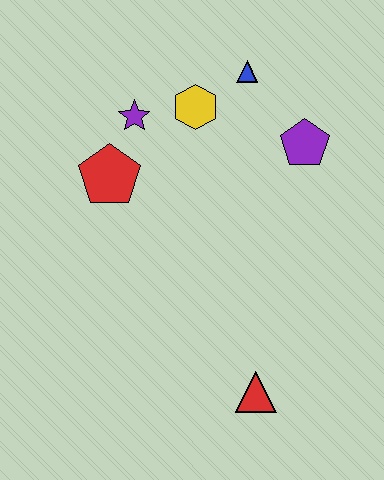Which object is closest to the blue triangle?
The yellow hexagon is closest to the blue triangle.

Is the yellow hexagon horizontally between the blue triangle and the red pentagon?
Yes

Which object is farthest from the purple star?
The red triangle is farthest from the purple star.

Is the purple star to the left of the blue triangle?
Yes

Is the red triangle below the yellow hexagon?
Yes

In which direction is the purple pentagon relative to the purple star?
The purple pentagon is to the right of the purple star.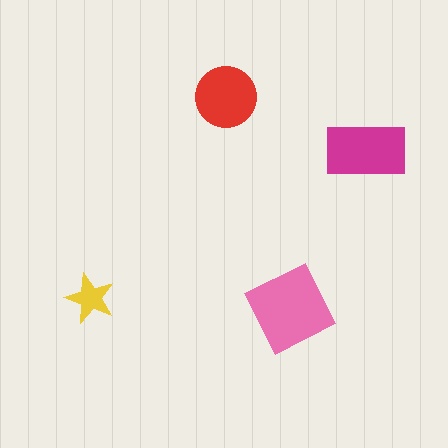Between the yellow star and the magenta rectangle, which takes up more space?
The magenta rectangle.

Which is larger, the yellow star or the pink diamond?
The pink diamond.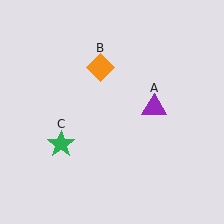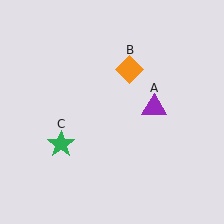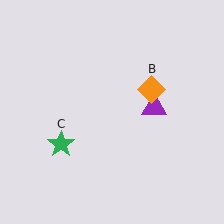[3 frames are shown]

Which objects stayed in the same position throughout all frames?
Purple triangle (object A) and green star (object C) remained stationary.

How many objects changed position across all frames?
1 object changed position: orange diamond (object B).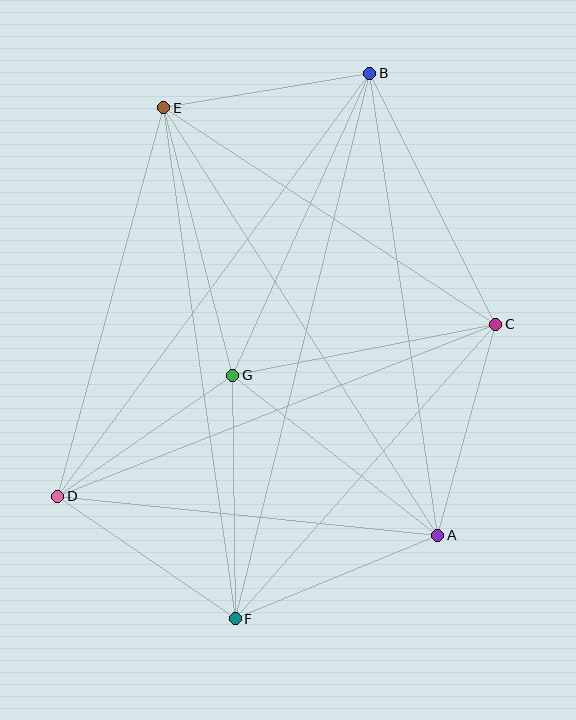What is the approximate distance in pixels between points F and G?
The distance between F and G is approximately 244 pixels.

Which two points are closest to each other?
Points B and E are closest to each other.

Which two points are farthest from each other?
Points B and F are farthest from each other.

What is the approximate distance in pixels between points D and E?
The distance between D and E is approximately 403 pixels.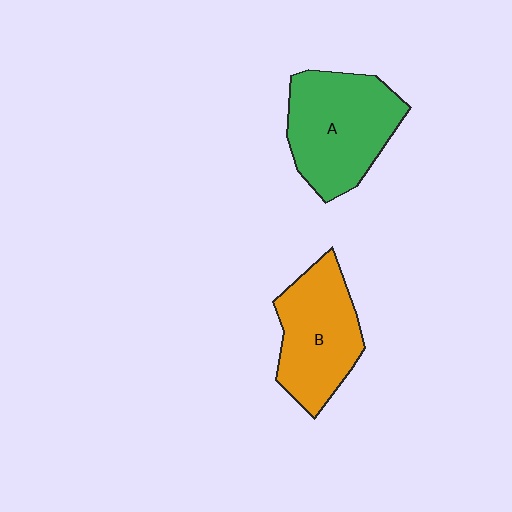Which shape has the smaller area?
Shape B (orange).